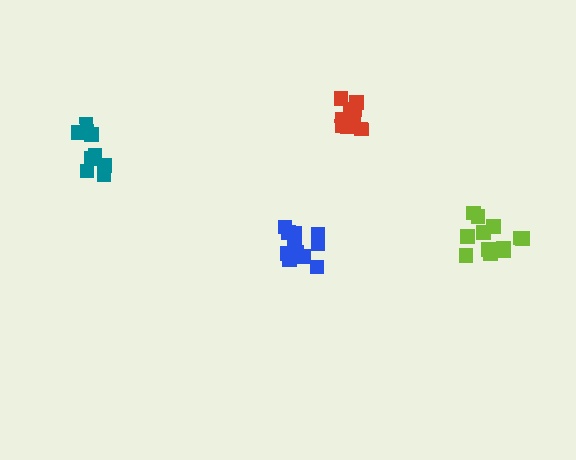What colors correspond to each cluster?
The clusters are colored: lime, red, blue, teal.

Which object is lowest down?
The blue cluster is bottommost.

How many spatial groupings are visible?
There are 4 spatial groupings.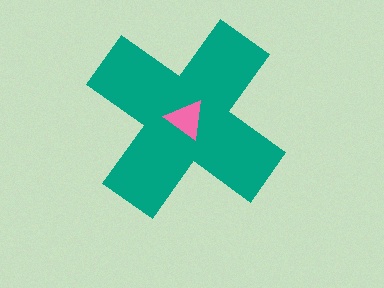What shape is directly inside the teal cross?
The pink triangle.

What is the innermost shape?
The pink triangle.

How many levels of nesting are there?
2.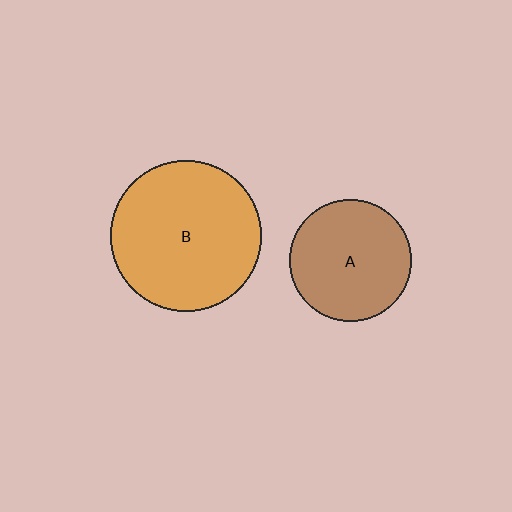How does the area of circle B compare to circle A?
Approximately 1.5 times.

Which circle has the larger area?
Circle B (orange).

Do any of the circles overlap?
No, none of the circles overlap.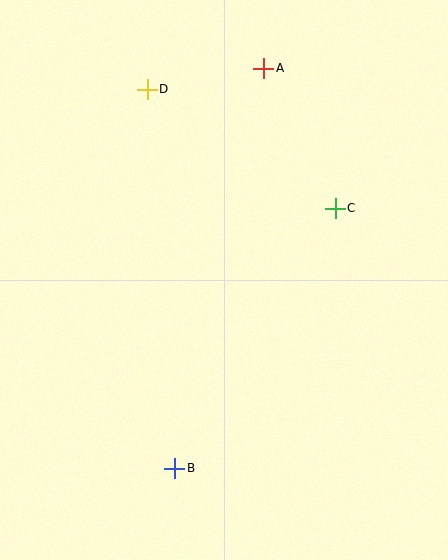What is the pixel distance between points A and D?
The distance between A and D is 118 pixels.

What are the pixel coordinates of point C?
Point C is at (335, 208).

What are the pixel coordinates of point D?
Point D is at (147, 89).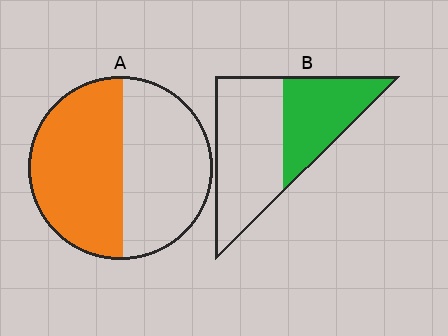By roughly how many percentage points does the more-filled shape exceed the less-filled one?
By roughly 10 percentage points (A over B).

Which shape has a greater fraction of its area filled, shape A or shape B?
Shape A.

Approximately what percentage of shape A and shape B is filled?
A is approximately 50% and B is approximately 40%.